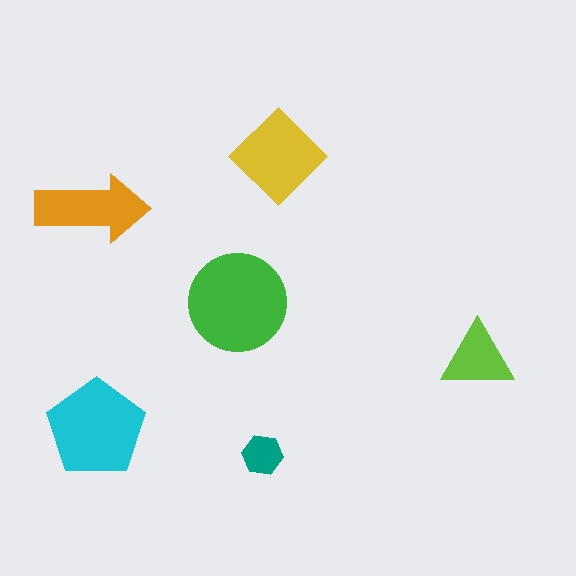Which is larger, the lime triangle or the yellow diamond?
The yellow diamond.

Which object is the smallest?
The teal hexagon.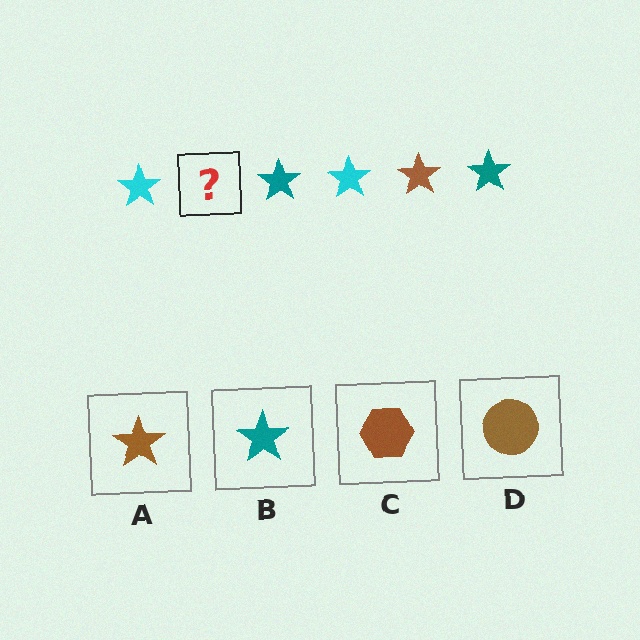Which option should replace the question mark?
Option A.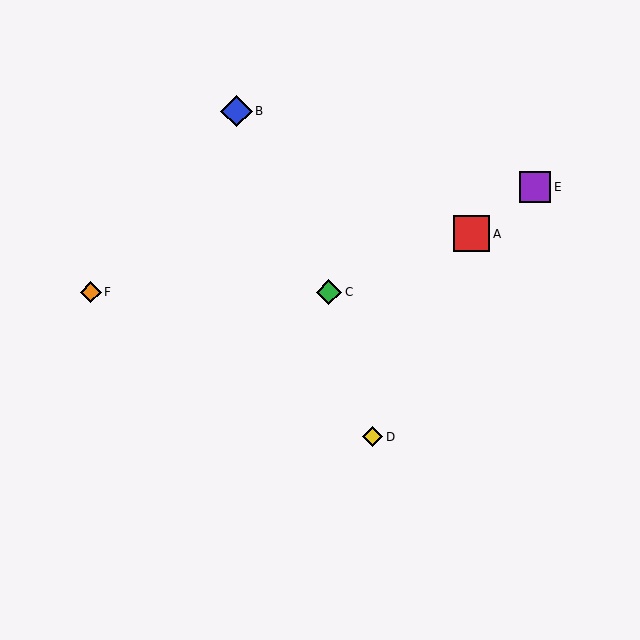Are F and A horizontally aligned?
No, F is at y≈292 and A is at y≈234.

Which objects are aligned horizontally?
Objects C, F are aligned horizontally.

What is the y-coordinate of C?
Object C is at y≈292.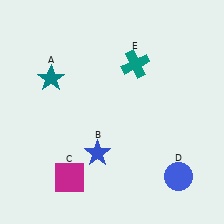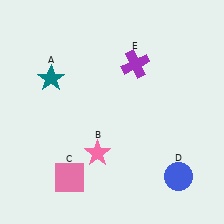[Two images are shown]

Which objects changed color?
B changed from blue to pink. C changed from magenta to pink. E changed from teal to purple.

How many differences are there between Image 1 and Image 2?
There are 3 differences between the two images.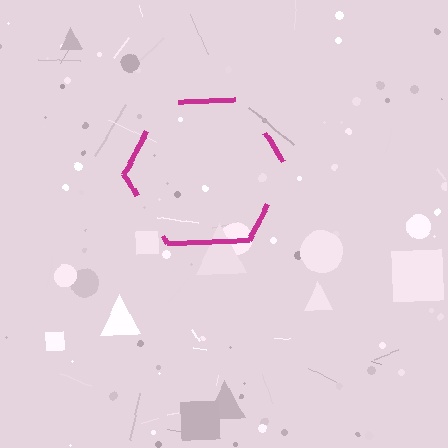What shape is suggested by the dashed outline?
The dashed outline suggests a hexagon.